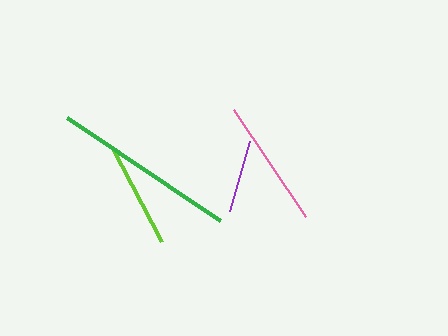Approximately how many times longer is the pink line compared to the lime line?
The pink line is approximately 1.2 times the length of the lime line.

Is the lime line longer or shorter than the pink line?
The pink line is longer than the lime line.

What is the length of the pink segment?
The pink segment is approximately 129 pixels long.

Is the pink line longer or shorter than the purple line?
The pink line is longer than the purple line.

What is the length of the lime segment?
The lime segment is approximately 107 pixels long.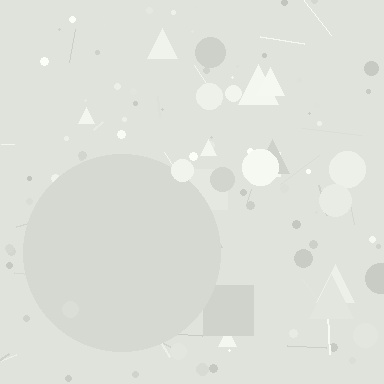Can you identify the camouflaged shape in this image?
The camouflaged shape is a circle.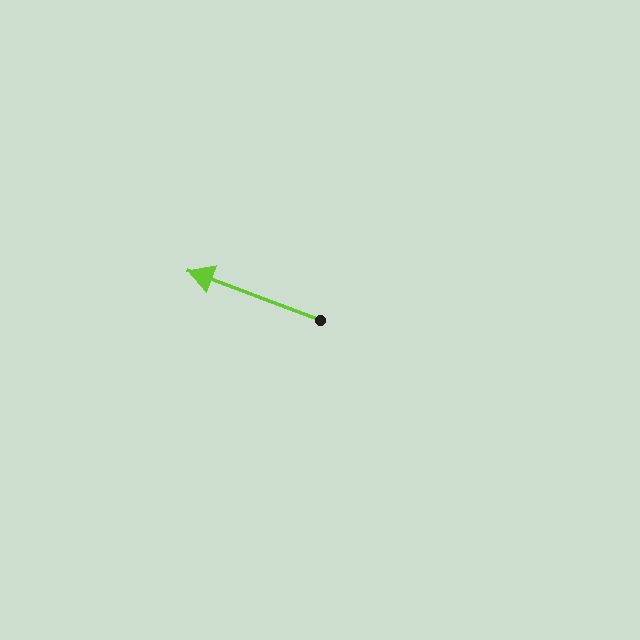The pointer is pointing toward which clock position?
Roughly 10 o'clock.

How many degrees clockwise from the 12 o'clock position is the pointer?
Approximately 291 degrees.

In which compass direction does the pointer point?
West.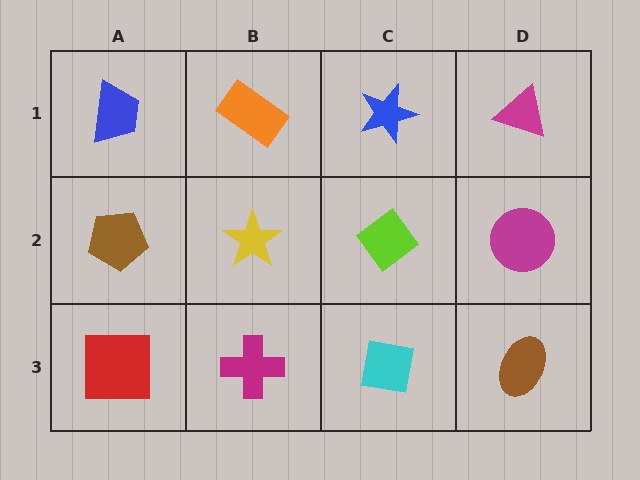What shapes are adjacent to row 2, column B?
An orange rectangle (row 1, column B), a magenta cross (row 3, column B), a brown pentagon (row 2, column A), a lime diamond (row 2, column C).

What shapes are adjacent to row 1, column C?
A lime diamond (row 2, column C), an orange rectangle (row 1, column B), a magenta triangle (row 1, column D).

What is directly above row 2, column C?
A blue star.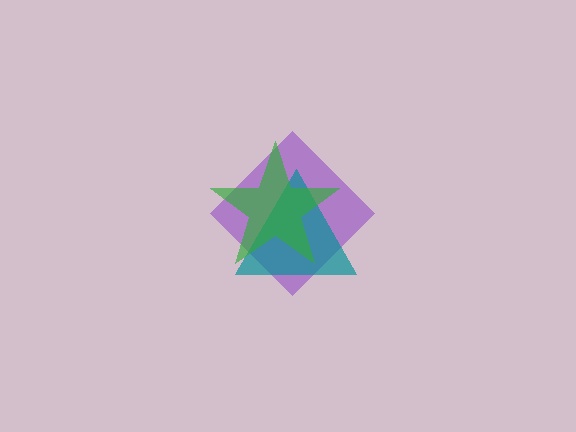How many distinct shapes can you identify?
There are 3 distinct shapes: a purple diamond, a teal triangle, a green star.